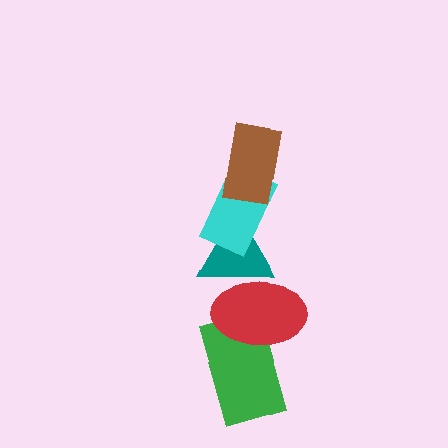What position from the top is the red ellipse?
The red ellipse is 4th from the top.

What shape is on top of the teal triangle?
The cyan rectangle is on top of the teal triangle.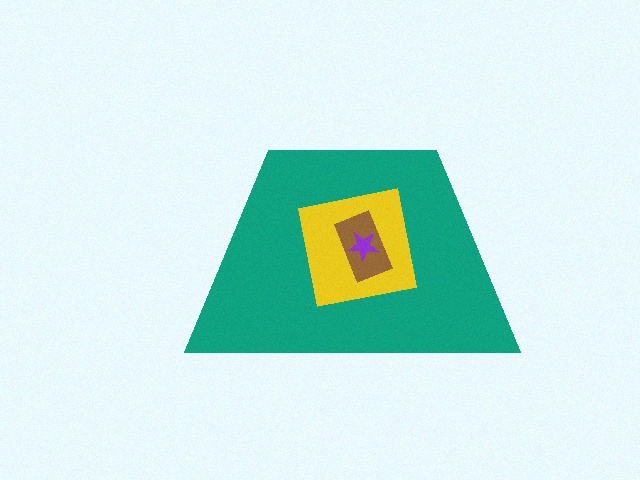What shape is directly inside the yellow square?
The brown rectangle.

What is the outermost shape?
The teal trapezoid.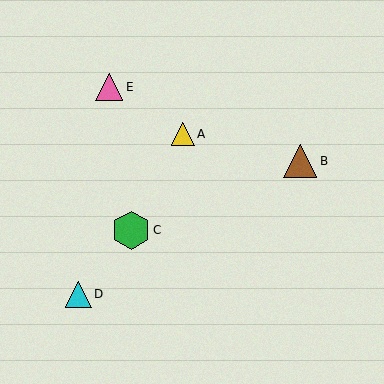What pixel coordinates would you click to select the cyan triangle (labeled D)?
Click at (78, 294) to select the cyan triangle D.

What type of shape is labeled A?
Shape A is a yellow triangle.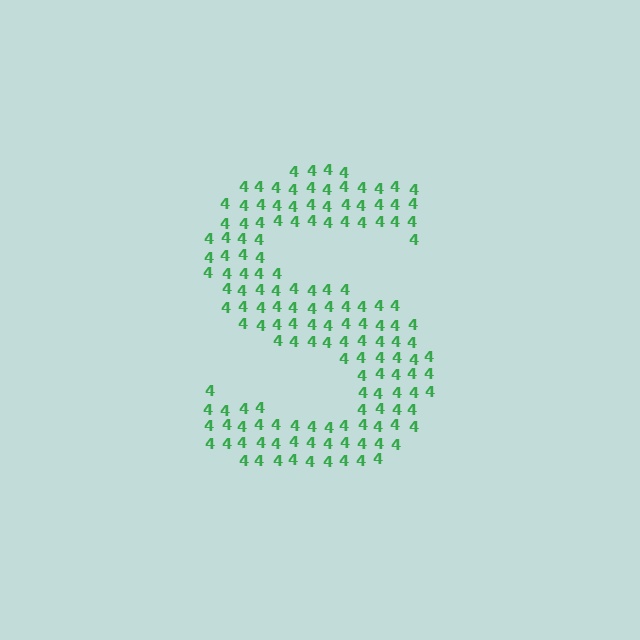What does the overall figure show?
The overall figure shows the letter S.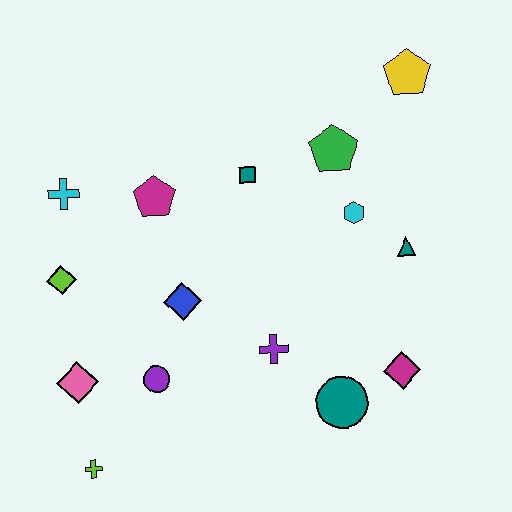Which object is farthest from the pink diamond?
The yellow pentagon is farthest from the pink diamond.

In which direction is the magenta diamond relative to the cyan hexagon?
The magenta diamond is below the cyan hexagon.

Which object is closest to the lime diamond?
The cyan cross is closest to the lime diamond.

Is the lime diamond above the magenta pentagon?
No